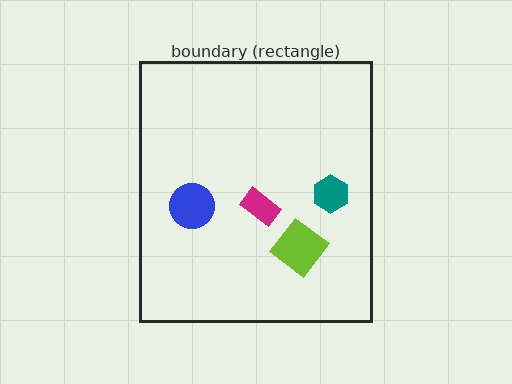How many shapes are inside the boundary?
4 inside, 0 outside.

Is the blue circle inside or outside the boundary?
Inside.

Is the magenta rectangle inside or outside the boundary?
Inside.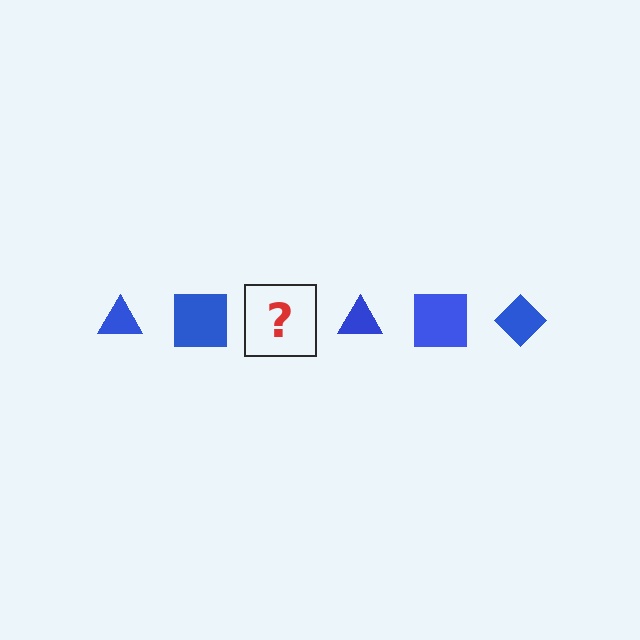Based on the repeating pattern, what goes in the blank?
The blank should be a blue diamond.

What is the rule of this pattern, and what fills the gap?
The rule is that the pattern cycles through triangle, square, diamond shapes in blue. The gap should be filled with a blue diamond.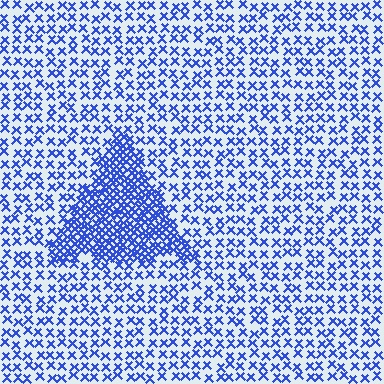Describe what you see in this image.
The image contains small blue elements arranged at two different densities. A triangle-shaped region is visible where the elements are more densely packed than the surrounding area.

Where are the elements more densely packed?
The elements are more densely packed inside the triangle boundary.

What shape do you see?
I see a triangle.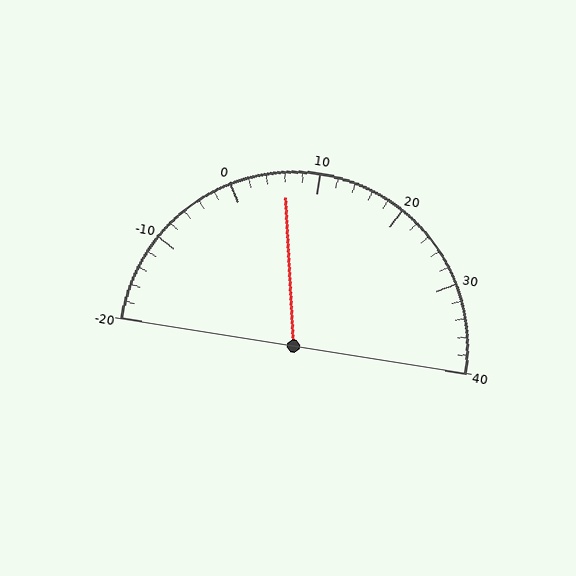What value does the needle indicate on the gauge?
The needle indicates approximately 6.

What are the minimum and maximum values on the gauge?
The gauge ranges from -20 to 40.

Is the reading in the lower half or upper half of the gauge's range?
The reading is in the lower half of the range (-20 to 40).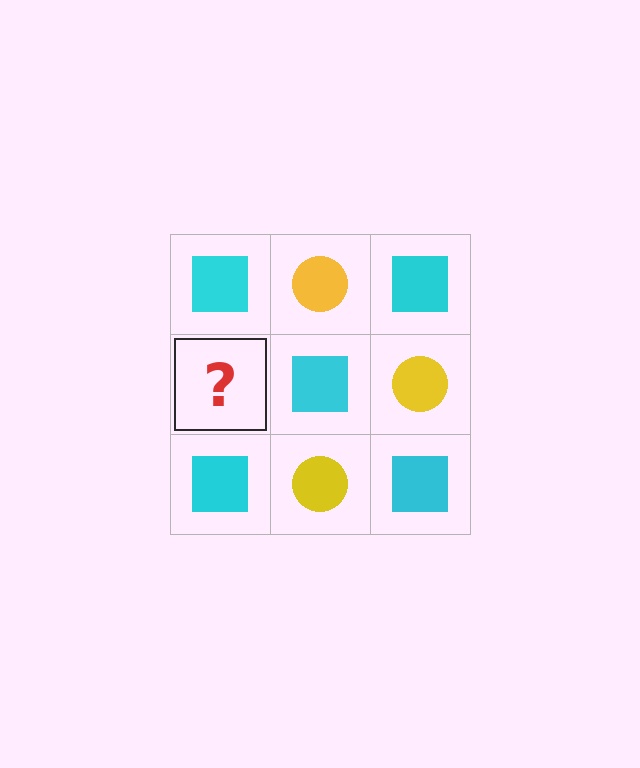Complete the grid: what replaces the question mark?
The question mark should be replaced with a yellow circle.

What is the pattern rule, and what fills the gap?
The rule is that it alternates cyan square and yellow circle in a checkerboard pattern. The gap should be filled with a yellow circle.